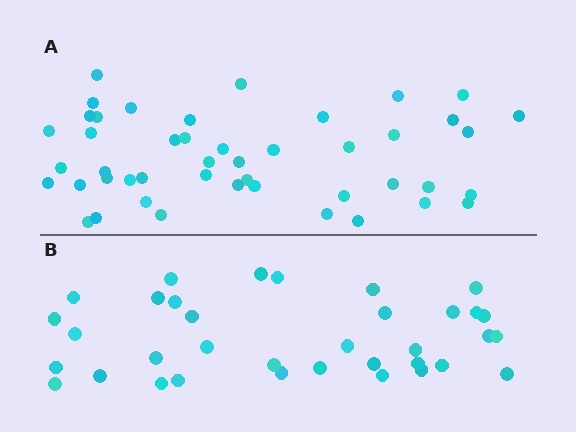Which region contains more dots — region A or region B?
Region A (the top region) has more dots.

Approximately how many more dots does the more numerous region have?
Region A has roughly 12 or so more dots than region B.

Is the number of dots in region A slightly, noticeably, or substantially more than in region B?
Region A has noticeably more, but not dramatically so. The ratio is roughly 1.3 to 1.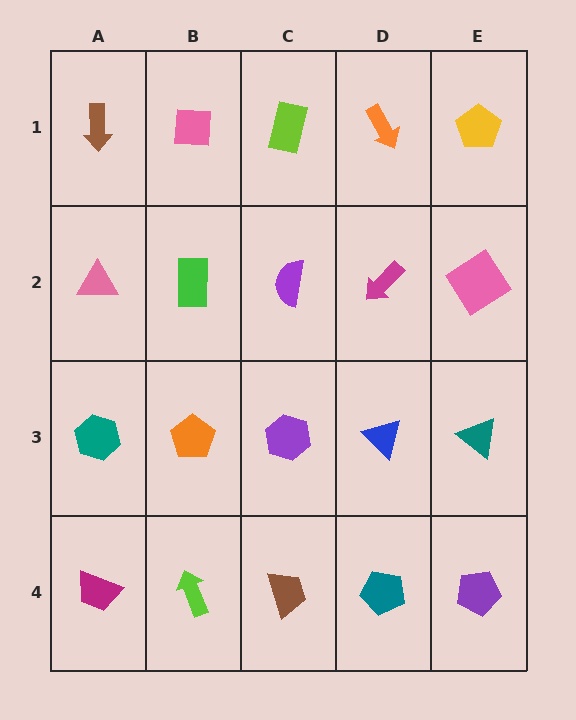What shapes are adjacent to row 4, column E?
A teal triangle (row 3, column E), a teal pentagon (row 4, column D).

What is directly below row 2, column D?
A blue triangle.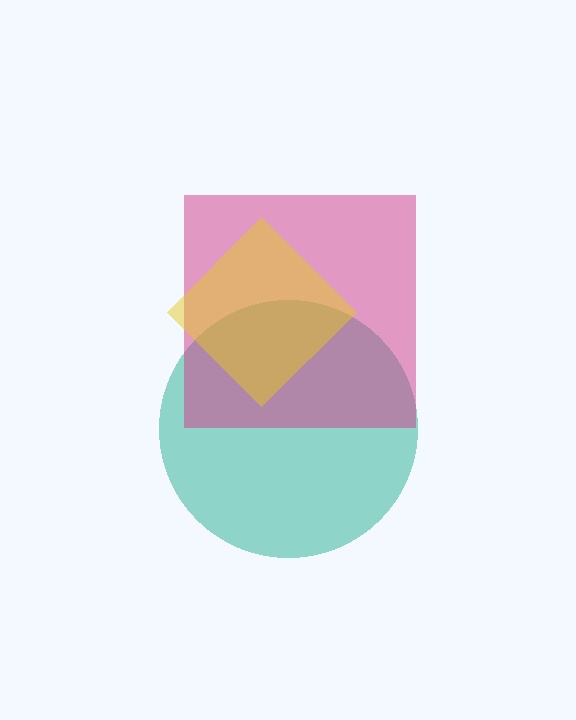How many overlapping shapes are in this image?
There are 3 overlapping shapes in the image.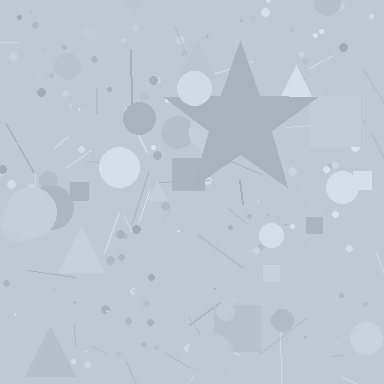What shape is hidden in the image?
A star is hidden in the image.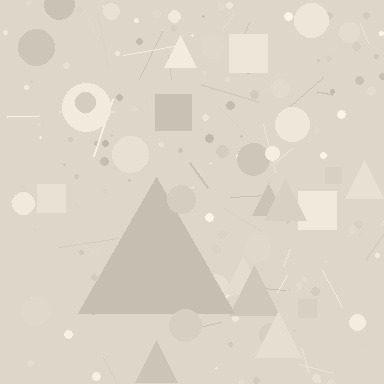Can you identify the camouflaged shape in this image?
The camouflaged shape is a triangle.